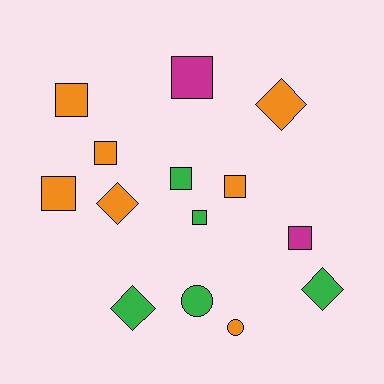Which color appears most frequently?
Orange, with 7 objects.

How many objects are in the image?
There are 14 objects.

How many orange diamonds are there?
There are 2 orange diamonds.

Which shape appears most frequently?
Square, with 8 objects.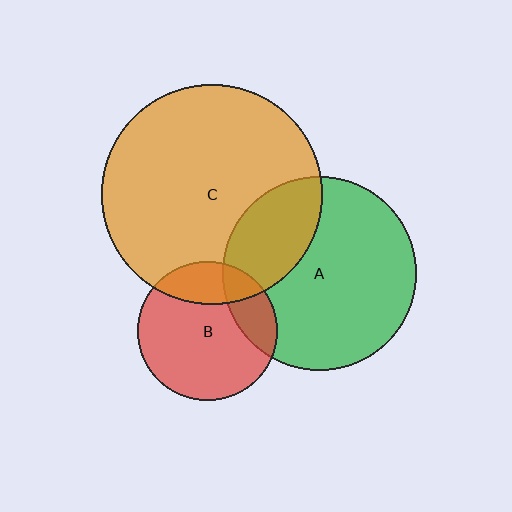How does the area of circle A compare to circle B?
Approximately 1.9 times.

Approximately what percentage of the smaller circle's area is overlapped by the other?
Approximately 30%.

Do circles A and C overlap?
Yes.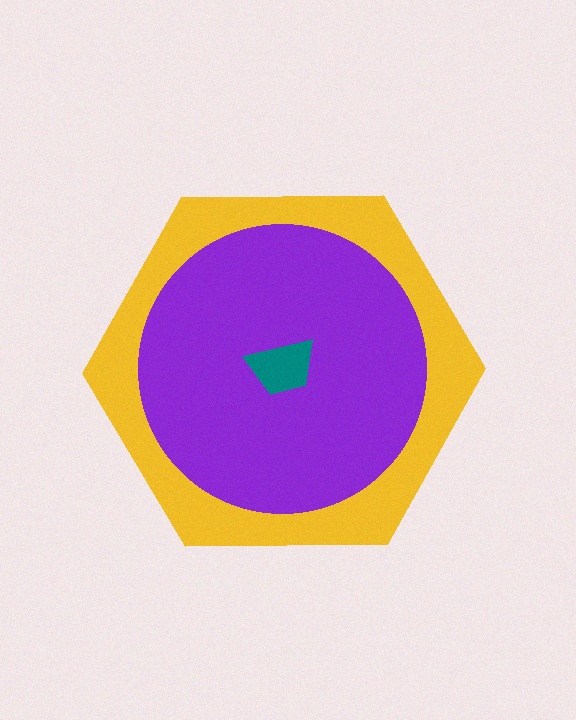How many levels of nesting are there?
3.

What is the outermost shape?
The yellow hexagon.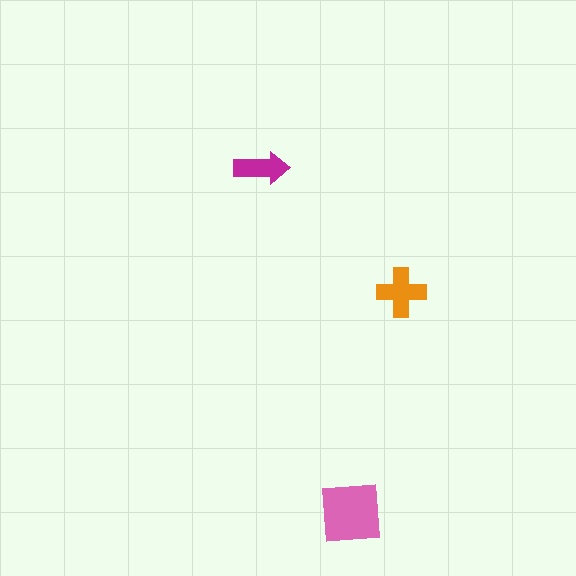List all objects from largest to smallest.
The pink square, the orange cross, the magenta arrow.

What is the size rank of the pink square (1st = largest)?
1st.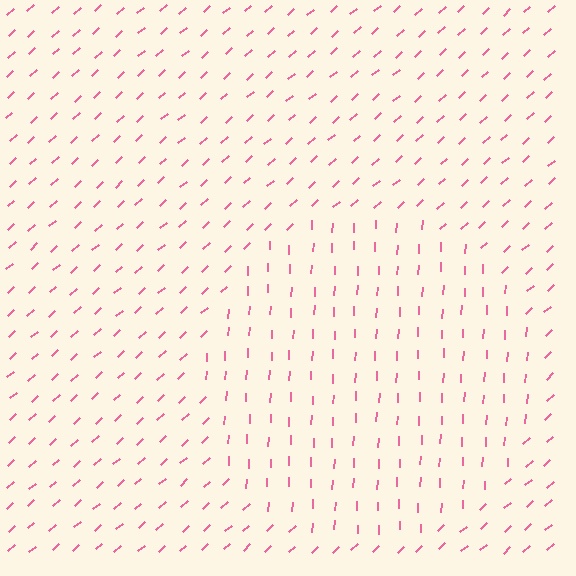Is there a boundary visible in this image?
Yes, there is a texture boundary formed by a change in line orientation.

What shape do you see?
I see a circle.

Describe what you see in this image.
The image is filled with small pink line segments. A circle region in the image has lines oriented differently from the surrounding lines, creating a visible texture boundary.